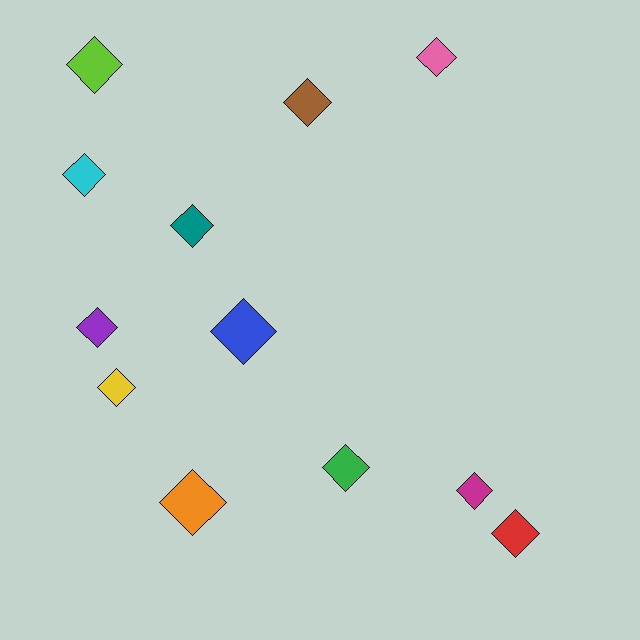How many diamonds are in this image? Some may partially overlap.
There are 12 diamonds.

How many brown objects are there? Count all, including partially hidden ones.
There is 1 brown object.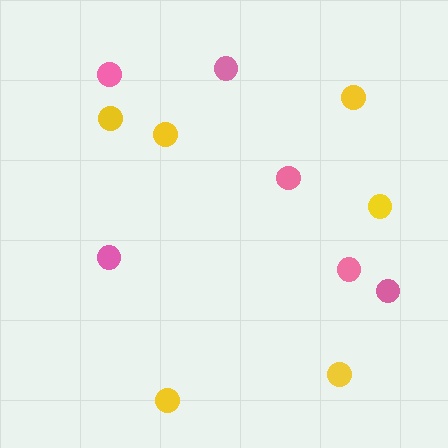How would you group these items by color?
There are 2 groups: one group of pink circles (6) and one group of yellow circles (6).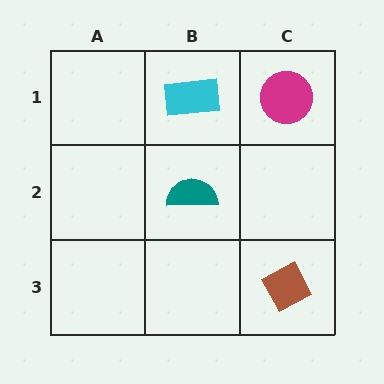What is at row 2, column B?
A teal semicircle.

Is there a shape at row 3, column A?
No, that cell is empty.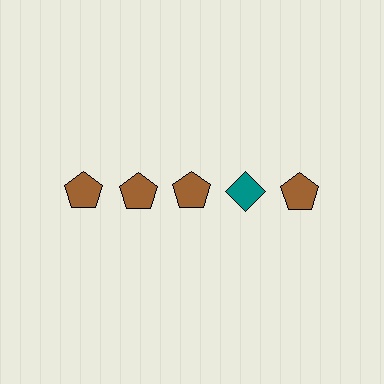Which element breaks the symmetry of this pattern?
The teal diamond in the top row, second from right column breaks the symmetry. All other shapes are brown pentagons.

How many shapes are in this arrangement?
There are 5 shapes arranged in a grid pattern.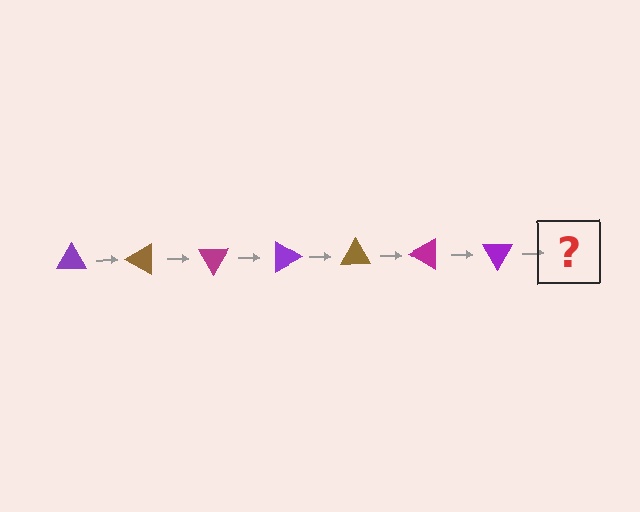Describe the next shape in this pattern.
It should be a brown triangle, rotated 210 degrees from the start.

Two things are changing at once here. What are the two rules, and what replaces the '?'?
The two rules are that it rotates 30 degrees each step and the color cycles through purple, brown, and magenta. The '?' should be a brown triangle, rotated 210 degrees from the start.